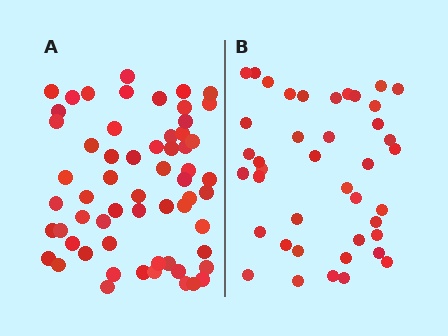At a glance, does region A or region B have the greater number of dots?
Region A (the left region) has more dots.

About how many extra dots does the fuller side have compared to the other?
Region A has approximately 20 more dots than region B.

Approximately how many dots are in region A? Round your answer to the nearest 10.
About 60 dots.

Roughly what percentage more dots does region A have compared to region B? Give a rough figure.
About 45% more.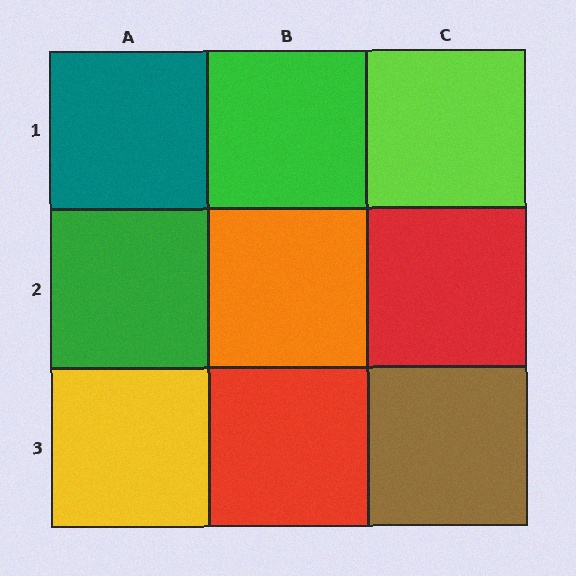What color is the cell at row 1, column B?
Green.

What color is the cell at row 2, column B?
Orange.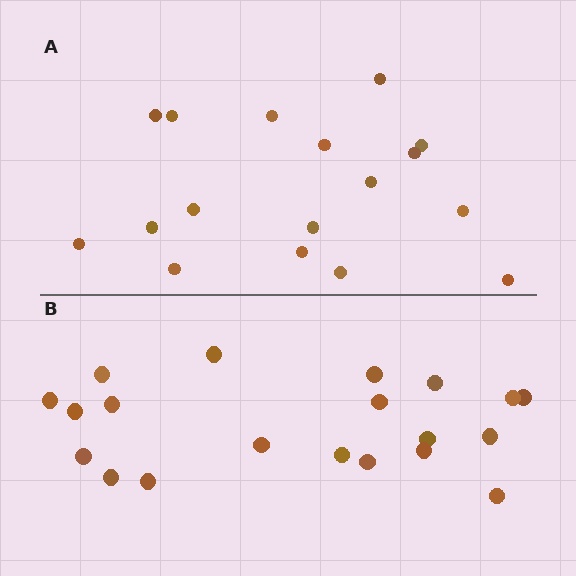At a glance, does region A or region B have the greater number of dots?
Region B (the bottom region) has more dots.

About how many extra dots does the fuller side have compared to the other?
Region B has just a few more — roughly 2 or 3 more dots than region A.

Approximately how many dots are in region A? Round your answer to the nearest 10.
About 20 dots. (The exact count is 17, which rounds to 20.)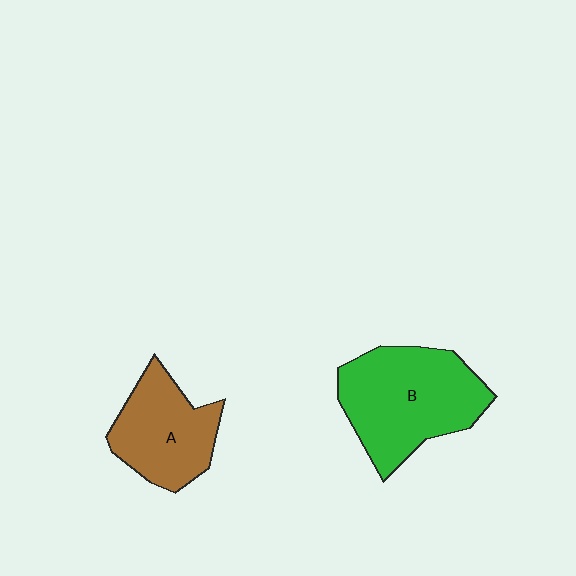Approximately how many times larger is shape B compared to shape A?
Approximately 1.4 times.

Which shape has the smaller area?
Shape A (brown).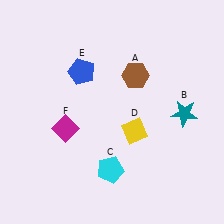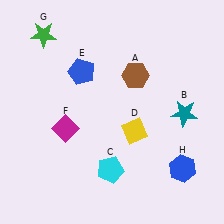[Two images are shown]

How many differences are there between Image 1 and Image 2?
There are 2 differences between the two images.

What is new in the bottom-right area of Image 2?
A blue hexagon (H) was added in the bottom-right area of Image 2.